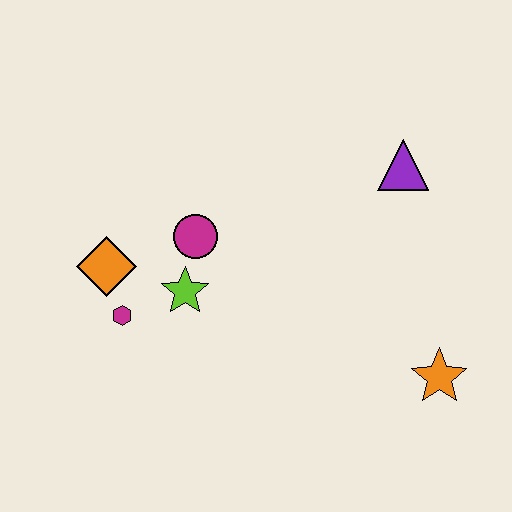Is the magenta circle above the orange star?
Yes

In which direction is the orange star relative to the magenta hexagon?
The orange star is to the right of the magenta hexagon.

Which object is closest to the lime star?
The magenta circle is closest to the lime star.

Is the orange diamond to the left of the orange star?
Yes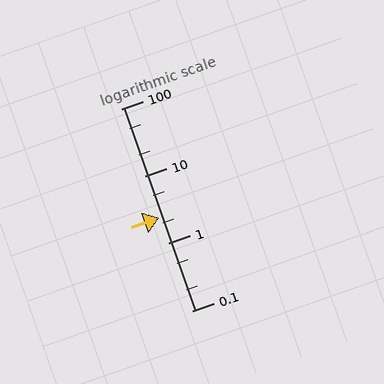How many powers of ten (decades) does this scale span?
The scale spans 3 decades, from 0.1 to 100.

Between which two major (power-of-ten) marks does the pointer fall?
The pointer is between 1 and 10.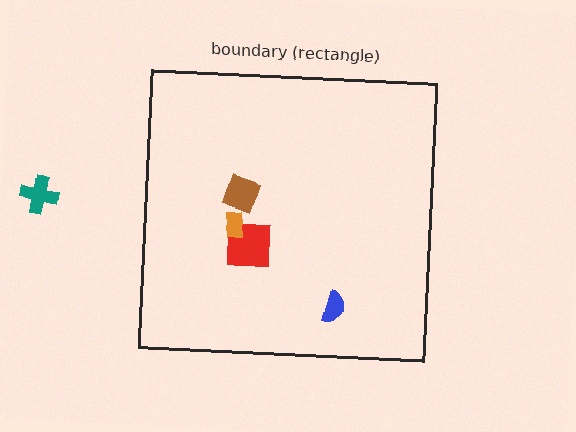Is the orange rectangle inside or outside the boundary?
Inside.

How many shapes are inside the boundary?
4 inside, 1 outside.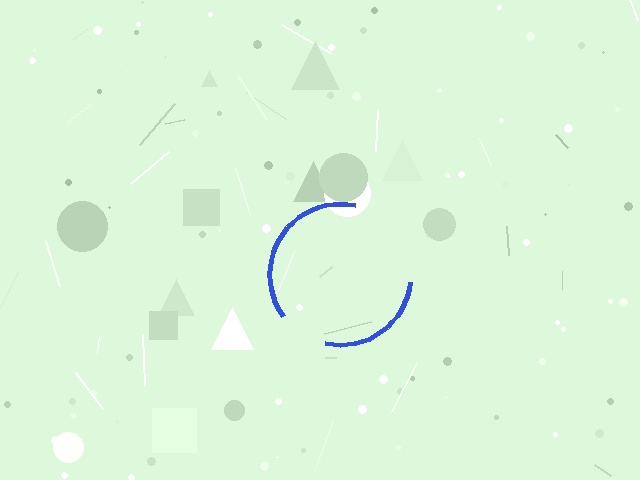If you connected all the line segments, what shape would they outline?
They would outline a circle.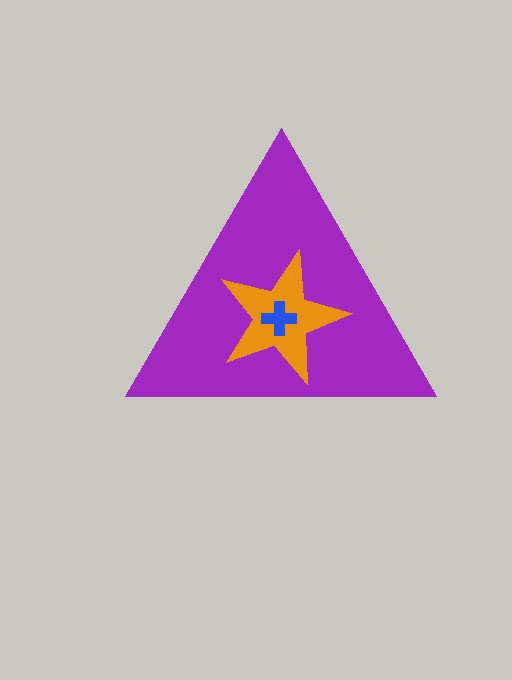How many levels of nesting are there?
3.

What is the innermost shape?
The blue cross.